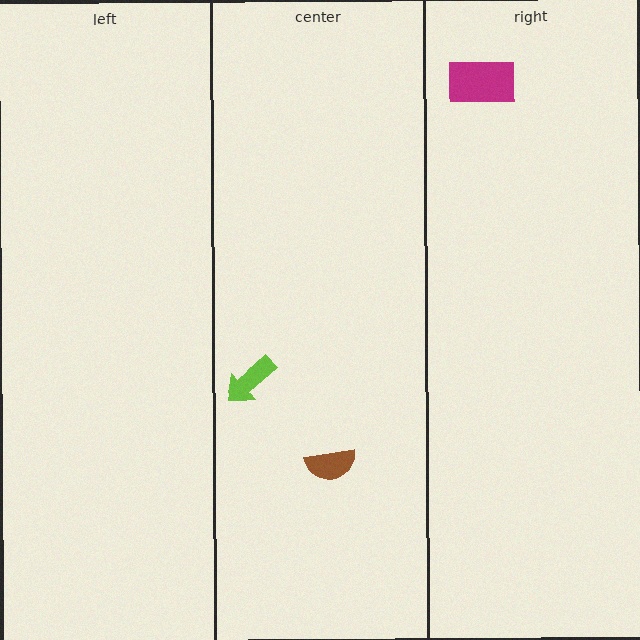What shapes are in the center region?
The brown semicircle, the lime arrow.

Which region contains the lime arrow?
The center region.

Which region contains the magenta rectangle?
The right region.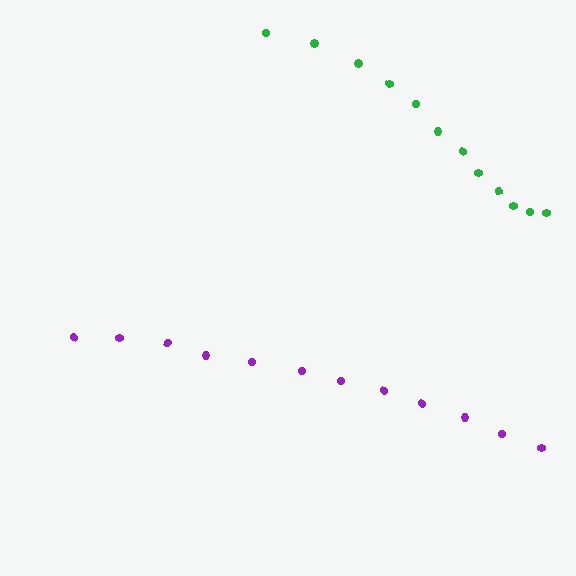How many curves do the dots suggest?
There are 2 distinct paths.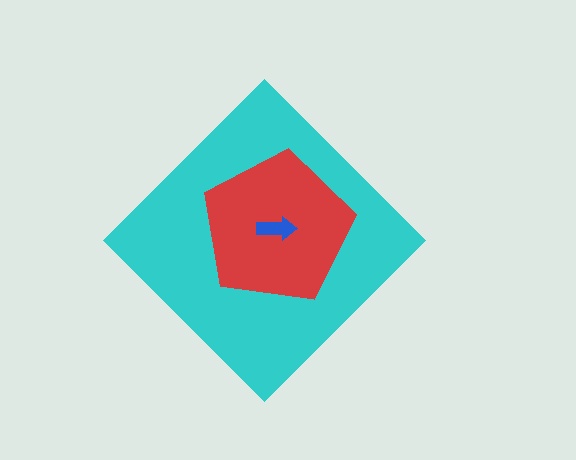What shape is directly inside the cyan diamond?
The red pentagon.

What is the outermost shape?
The cyan diamond.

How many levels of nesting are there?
3.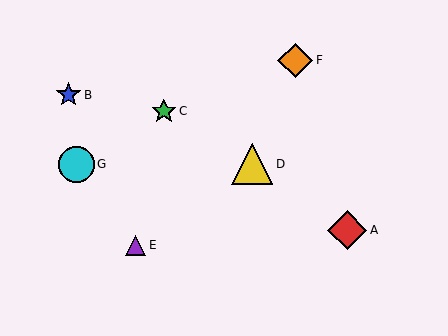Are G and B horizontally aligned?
No, G is at y≈164 and B is at y≈95.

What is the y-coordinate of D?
Object D is at y≈164.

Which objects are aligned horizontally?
Objects D, G are aligned horizontally.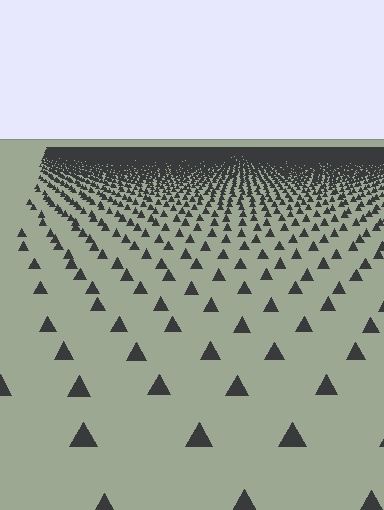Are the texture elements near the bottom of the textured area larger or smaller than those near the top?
Larger. Near the bottom, elements are closer to the viewer and appear at a bigger on-screen size.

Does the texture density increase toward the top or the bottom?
Density increases toward the top.